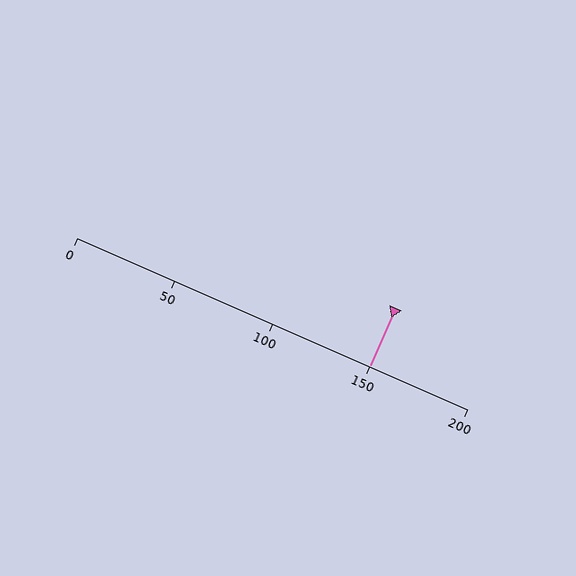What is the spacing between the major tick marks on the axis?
The major ticks are spaced 50 apart.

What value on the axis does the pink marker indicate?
The marker indicates approximately 150.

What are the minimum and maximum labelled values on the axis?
The axis runs from 0 to 200.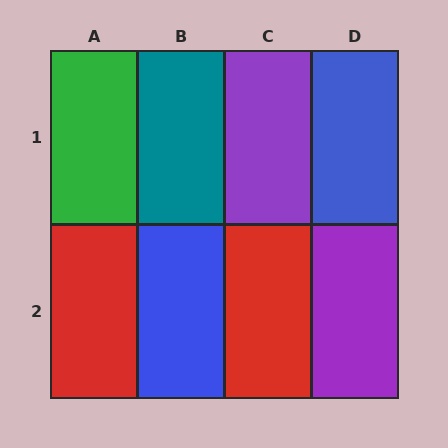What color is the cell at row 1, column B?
Teal.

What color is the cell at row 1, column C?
Purple.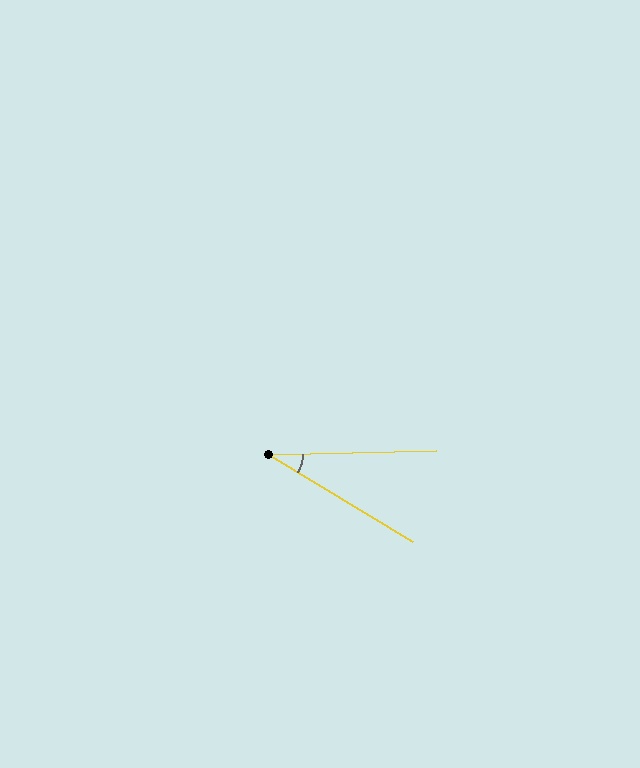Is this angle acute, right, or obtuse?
It is acute.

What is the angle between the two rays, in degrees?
Approximately 33 degrees.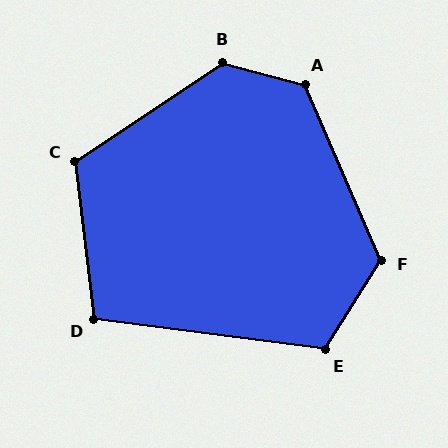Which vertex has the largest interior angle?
B, at approximately 131 degrees.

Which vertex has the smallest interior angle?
D, at approximately 104 degrees.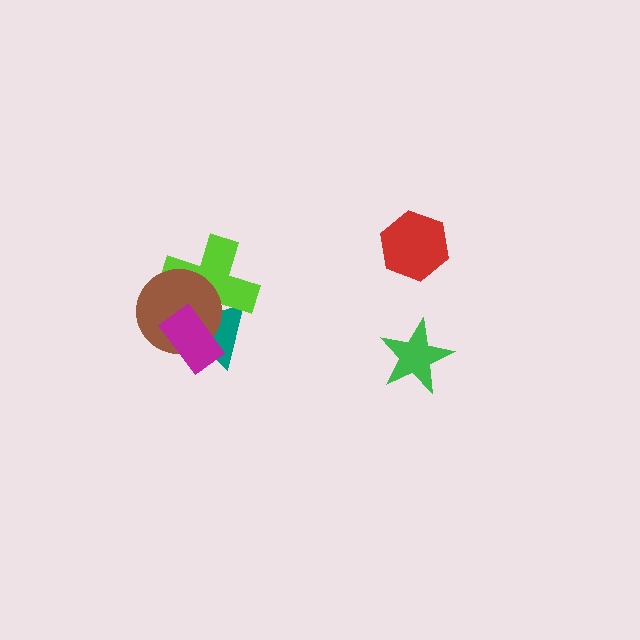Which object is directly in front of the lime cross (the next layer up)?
The brown circle is directly in front of the lime cross.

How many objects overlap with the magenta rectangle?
3 objects overlap with the magenta rectangle.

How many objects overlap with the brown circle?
3 objects overlap with the brown circle.